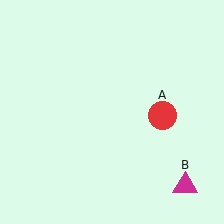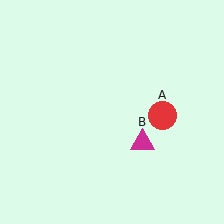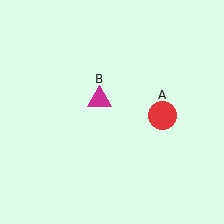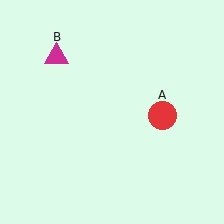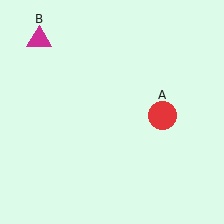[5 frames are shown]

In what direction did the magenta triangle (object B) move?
The magenta triangle (object B) moved up and to the left.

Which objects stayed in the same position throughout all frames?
Red circle (object A) remained stationary.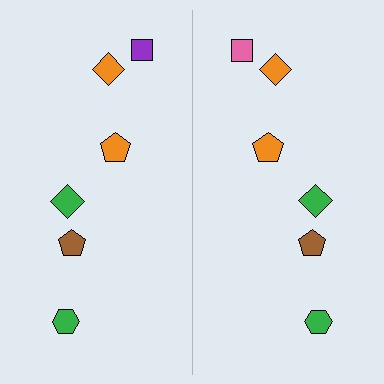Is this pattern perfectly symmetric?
No, the pattern is not perfectly symmetric. The pink square on the right side breaks the symmetry — its mirror counterpart is purple.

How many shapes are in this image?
There are 12 shapes in this image.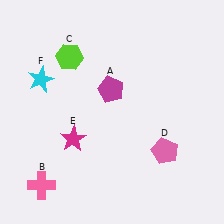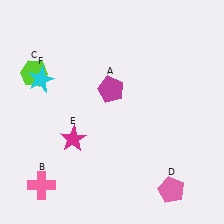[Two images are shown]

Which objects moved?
The objects that moved are: the lime hexagon (C), the pink pentagon (D).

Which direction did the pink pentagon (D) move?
The pink pentagon (D) moved down.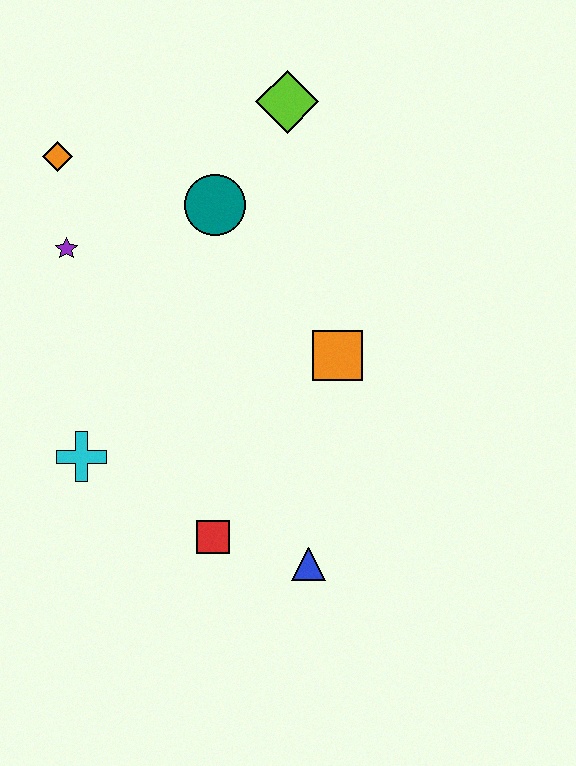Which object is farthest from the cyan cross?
The lime diamond is farthest from the cyan cross.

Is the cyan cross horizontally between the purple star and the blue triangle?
Yes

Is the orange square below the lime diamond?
Yes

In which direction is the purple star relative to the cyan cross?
The purple star is above the cyan cross.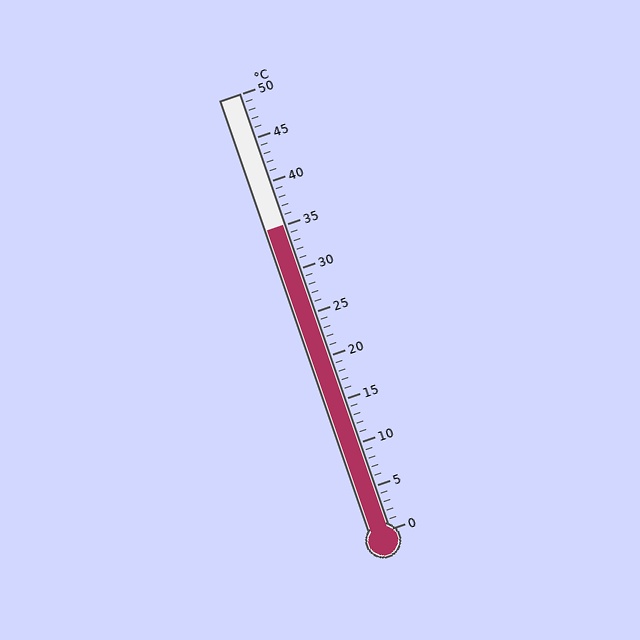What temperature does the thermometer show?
The thermometer shows approximately 35°C.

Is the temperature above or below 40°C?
The temperature is below 40°C.